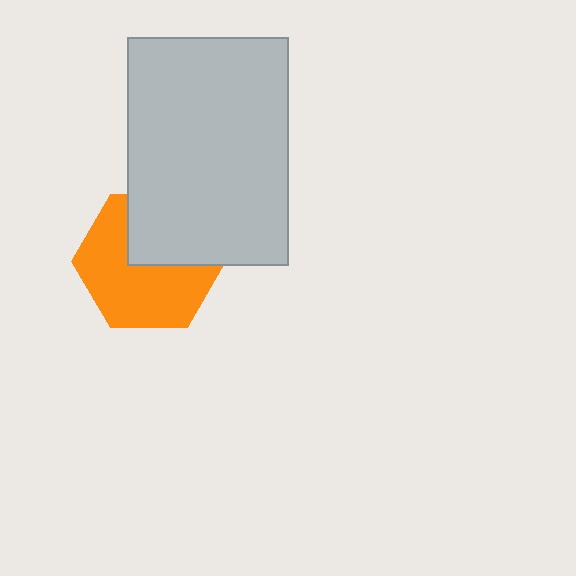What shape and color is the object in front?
The object in front is a light gray rectangle.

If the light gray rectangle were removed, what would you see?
You would see the complete orange hexagon.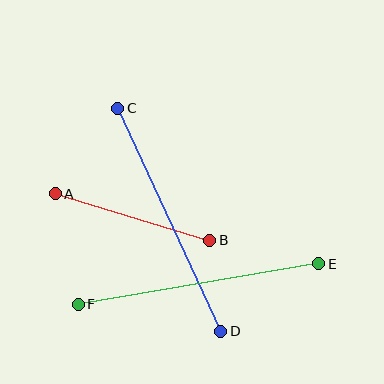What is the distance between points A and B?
The distance is approximately 161 pixels.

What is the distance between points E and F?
The distance is approximately 244 pixels.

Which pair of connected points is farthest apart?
Points C and D are farthest apart.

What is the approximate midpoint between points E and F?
The midpoint is at approximately (198, 284) pixels.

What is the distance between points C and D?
The distance is approximately 246 pixels.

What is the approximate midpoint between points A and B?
The midpoint is at approximately (132, 217) pixels.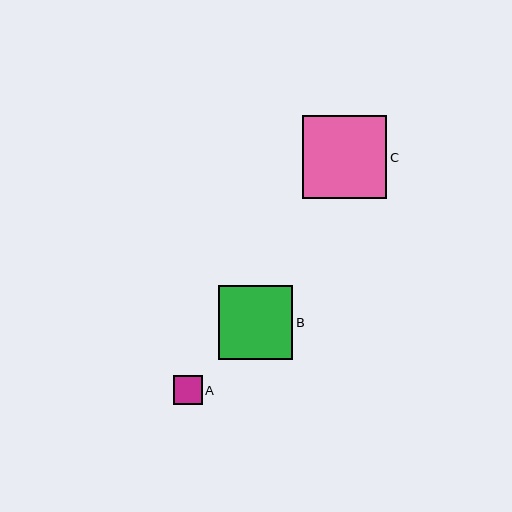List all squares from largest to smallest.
From largest to smallest: C, B, A.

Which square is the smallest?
Square A is the smallest with a size of approximately 29 pixels.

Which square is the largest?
Square C is the largest with a size of approximately 84 pixels.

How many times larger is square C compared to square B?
Square C is approximately 1.1 times the size of square B.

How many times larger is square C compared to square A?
Square C is approximately 2.9 times the size of square A.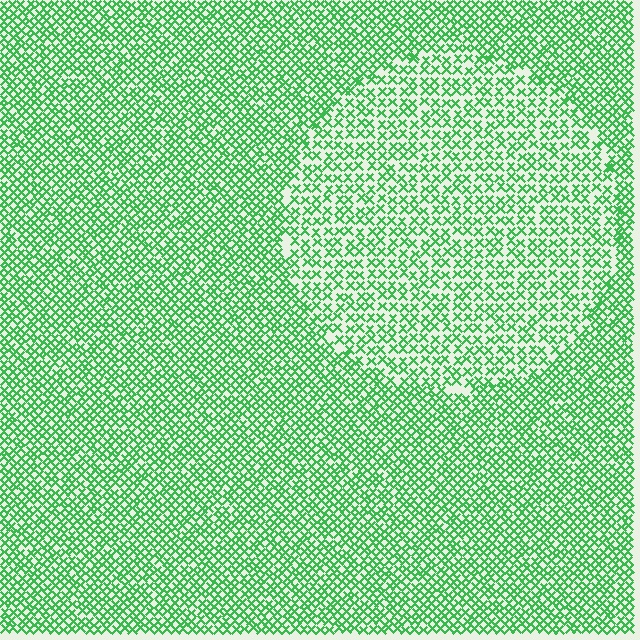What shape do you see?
I see a circle.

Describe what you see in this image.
The image contains small green elements arranged at two different densities. A circle-shaped region is visible where the elements are less densely packed than the surrounding area.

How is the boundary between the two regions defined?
The boundary is defined by a change in element density (approximately 1.6x ratio). All elements are the same color, size, and shape.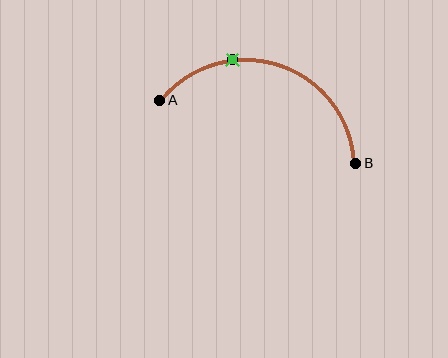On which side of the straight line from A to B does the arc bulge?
The arc bulges above the straight line connecting A and B.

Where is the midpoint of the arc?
The arc midpoint is the point on the curve farthest from the straight line joining A and B. It sits above that line.